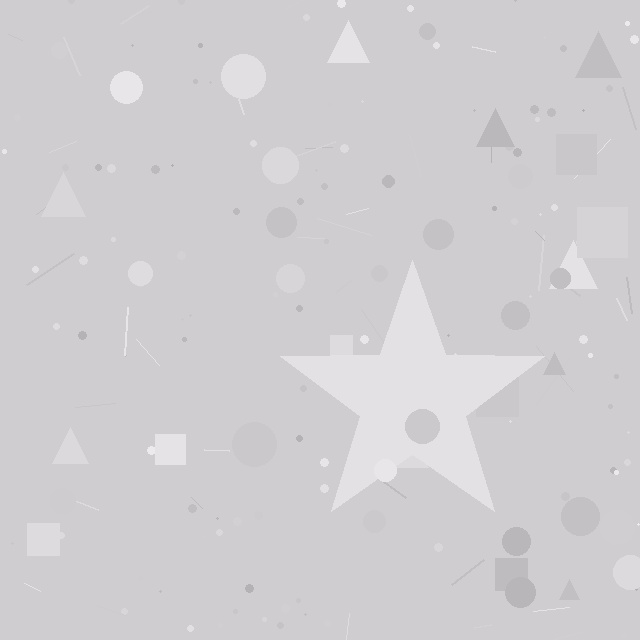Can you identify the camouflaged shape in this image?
The camouflaged shape is a star.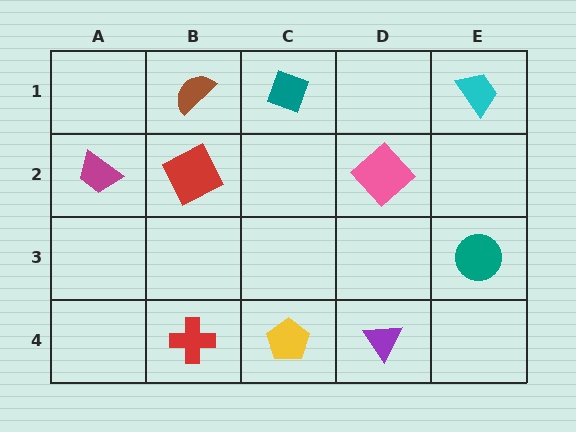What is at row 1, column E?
A cyan trapezoid.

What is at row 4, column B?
A red cross.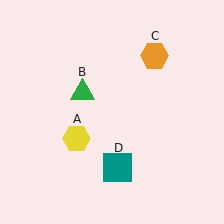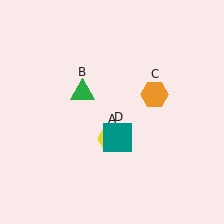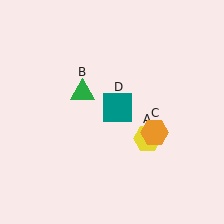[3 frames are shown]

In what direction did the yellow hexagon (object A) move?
The yellow hexagon (object A) moved right.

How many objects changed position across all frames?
3 objects changed position: yellow hexagon (object A), orange hexagon (object C), teal square (object D).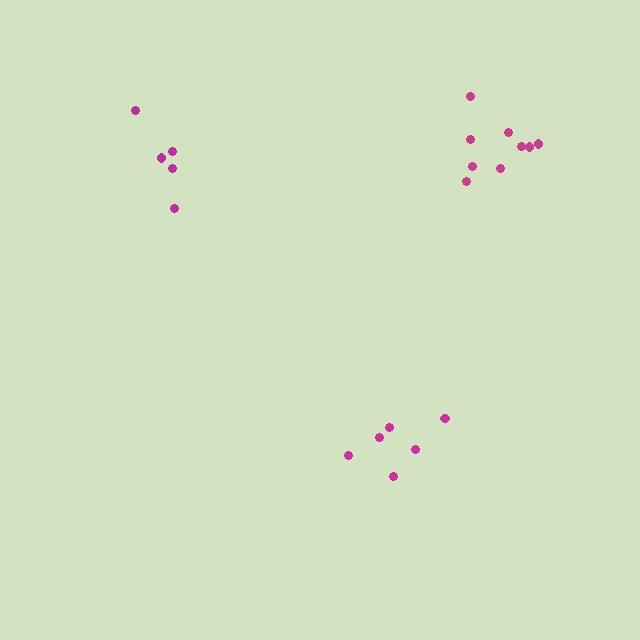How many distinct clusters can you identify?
There are 3 distinct clusters.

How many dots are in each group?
Group 1: 9 dots, Group 2: 6 dots, Group 3: 5 dots (20 total).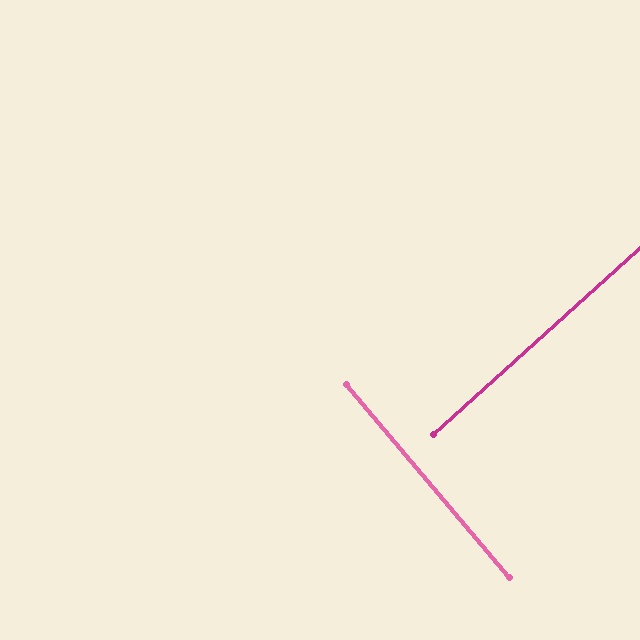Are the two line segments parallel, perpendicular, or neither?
Perpendicular — they meet at approximately 88°.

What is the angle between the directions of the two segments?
Approximately 88 degrees.